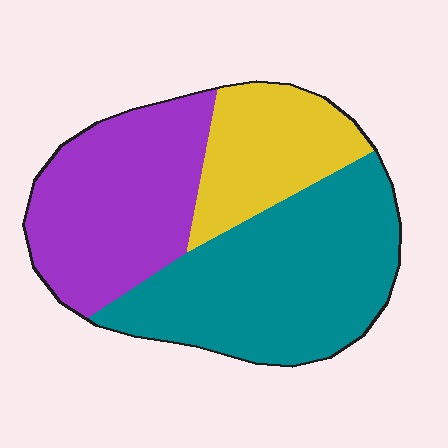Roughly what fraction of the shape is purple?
Purple covers about 35% of the shape.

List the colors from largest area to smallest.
From largest to smallest: teal, purple, yellow.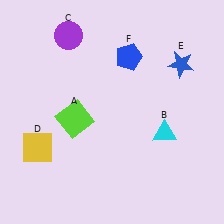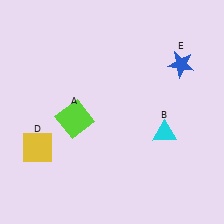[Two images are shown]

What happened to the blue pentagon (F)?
The blue pentagon (F) was removed in Image 2. It was in the top-right area of Image 1.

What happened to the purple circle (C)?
The purple circle (C) was removed in Image 2. It was in the top-left area of Image 1.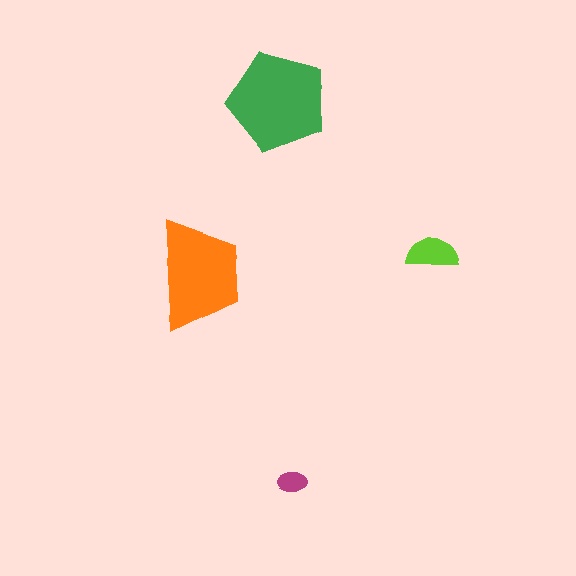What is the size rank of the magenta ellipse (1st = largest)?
4th.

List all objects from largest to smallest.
The green pentagon, the orange trapezoid, the lime semicircle, the magenta ellipse.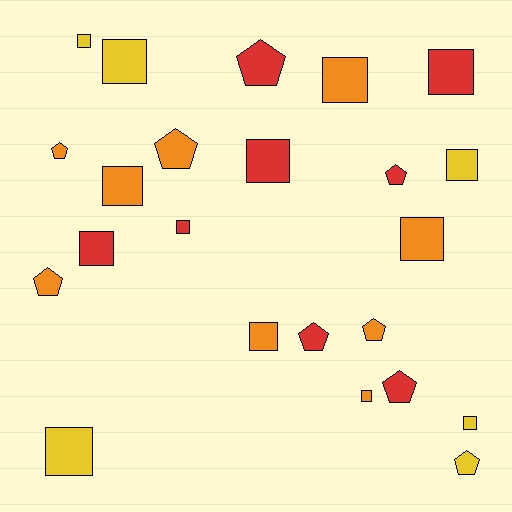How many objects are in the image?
There are 23 objects.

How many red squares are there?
There are 4 red squares.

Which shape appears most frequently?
Square, with 14 objects.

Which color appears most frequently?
Orange, with 9 objects.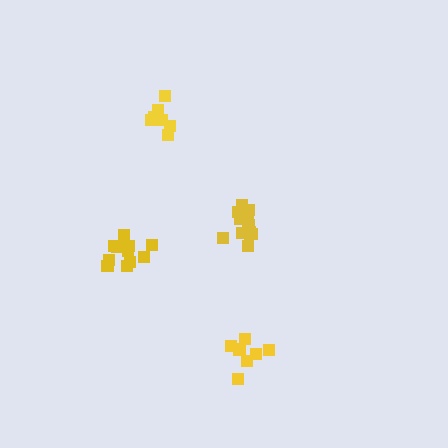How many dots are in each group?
Group 1: 7 dots, Group 2: 8 dots, Group 3: 12 dots, Group 4: 12 dots (39 total).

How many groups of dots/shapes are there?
There are 4 groups.